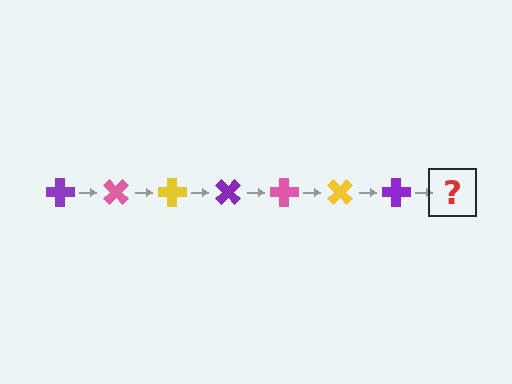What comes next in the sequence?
The next element should be a pink cross, rotated 315 degrees from the start.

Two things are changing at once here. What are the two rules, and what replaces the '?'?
The two rules are that it rotates 45 degrees each step and the color cycles through purple, pink, and yellow. The '?' should be a pink cross, rotated 315 degrees from the start.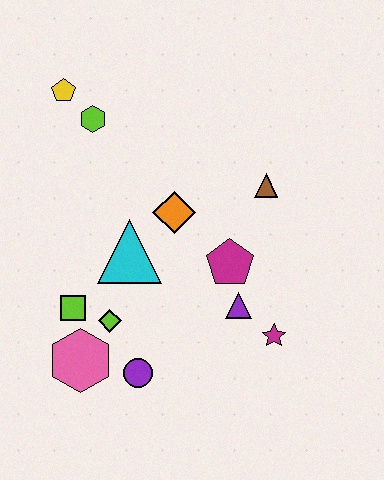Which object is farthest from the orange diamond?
The pink hexagon is farthest from the orange diamond.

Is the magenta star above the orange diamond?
No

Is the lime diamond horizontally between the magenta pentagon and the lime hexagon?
Yes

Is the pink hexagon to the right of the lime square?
Yes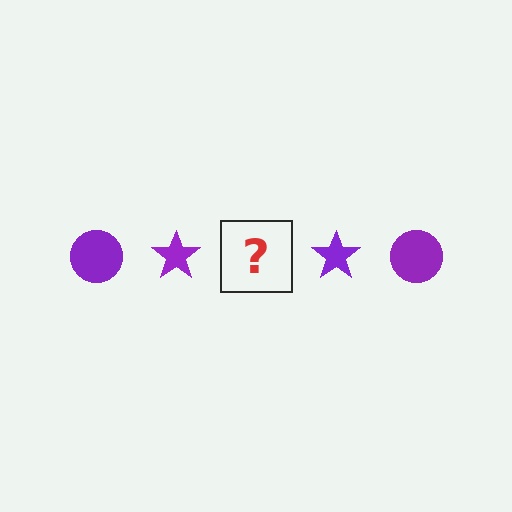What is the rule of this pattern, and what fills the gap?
The rule is that the pattern cycles through circle, star shapes in purple. The gap should be filled with a purple circle.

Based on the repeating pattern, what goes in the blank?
The blank should be a purple circle.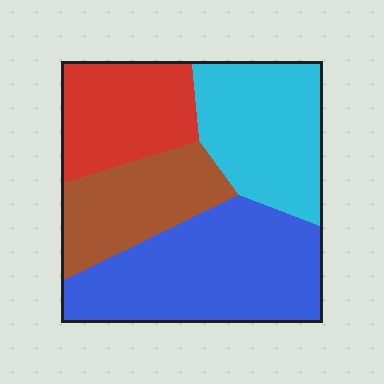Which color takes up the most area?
Blue, at roughly 35%.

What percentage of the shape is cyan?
Cyan covers 25% of the shape.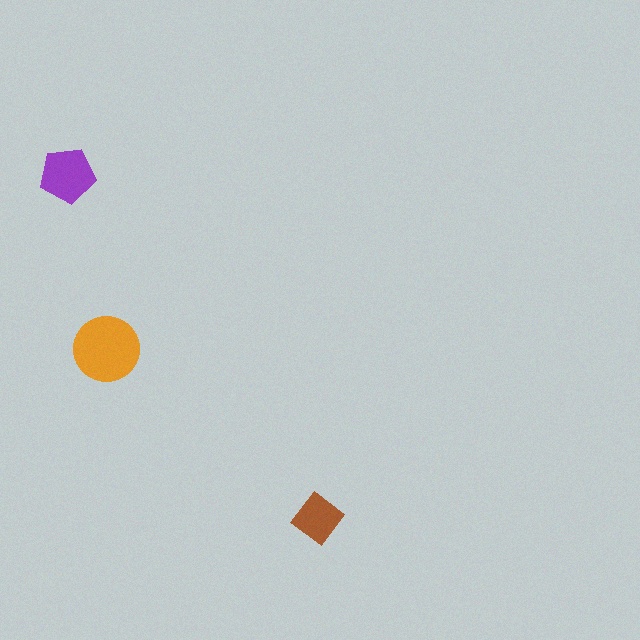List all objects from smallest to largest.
The brown diamond, the purple pentagon, the orange circle.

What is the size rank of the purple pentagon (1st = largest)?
2nd.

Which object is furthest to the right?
The brown diamond is rightmost.